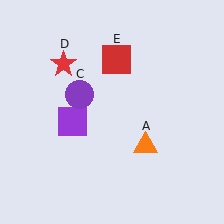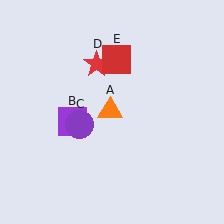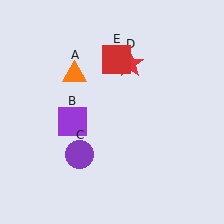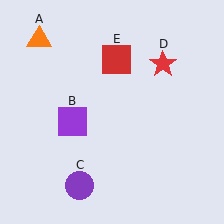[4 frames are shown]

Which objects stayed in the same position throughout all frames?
Purple square (object B) and red square (object E) remained stationary.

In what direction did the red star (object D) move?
The red star (object D) moved right.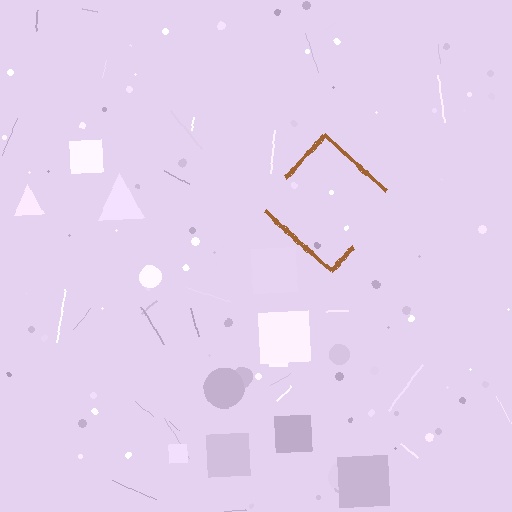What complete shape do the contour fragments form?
The contour fragments form a diamond.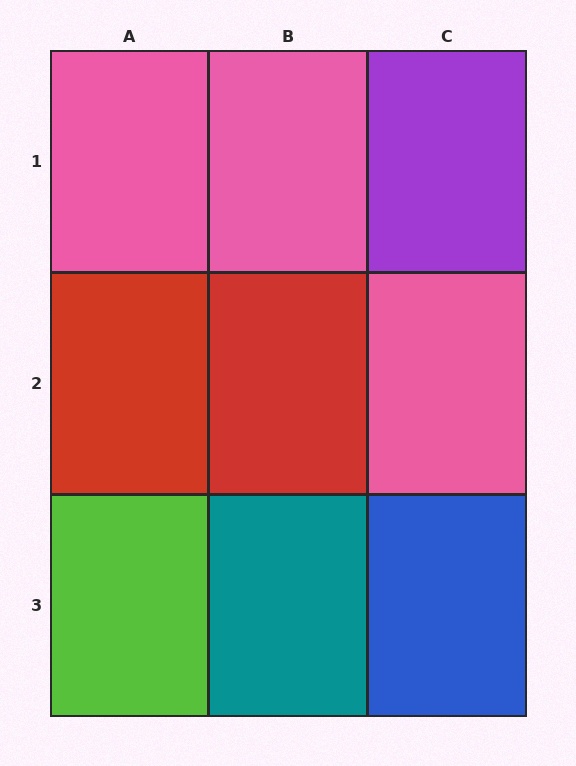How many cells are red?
2 cells are red.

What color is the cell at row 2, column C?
Pink.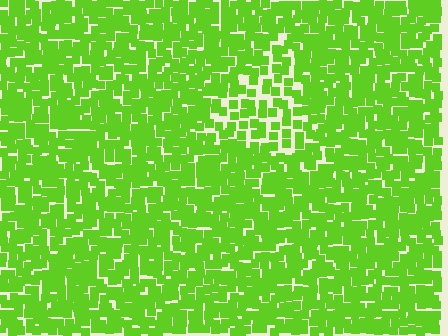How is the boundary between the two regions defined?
The boundary is defined by a change in element density (approximately 1.8x ratio). All elements are the same color, size, and shape.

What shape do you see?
I see a triangle.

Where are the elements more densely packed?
The elements are more densely packed outside the triangle boundary.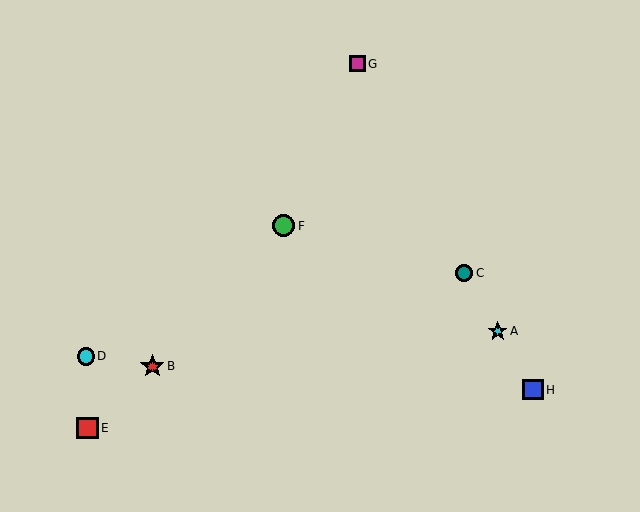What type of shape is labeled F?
Shape F is a green circle.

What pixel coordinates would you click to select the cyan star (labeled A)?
Click at (498, 331) to select the cyan star A.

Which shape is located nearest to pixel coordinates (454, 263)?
The teal circle (labeled C) at (464, 273) is nearest to that location.